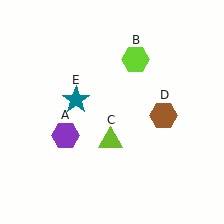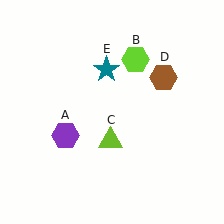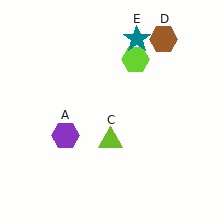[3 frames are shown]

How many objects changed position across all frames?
2 objects changed position: brown hexagon (object D), teal star (object E).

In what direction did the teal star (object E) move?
The teal star (object E) moved up and to the right.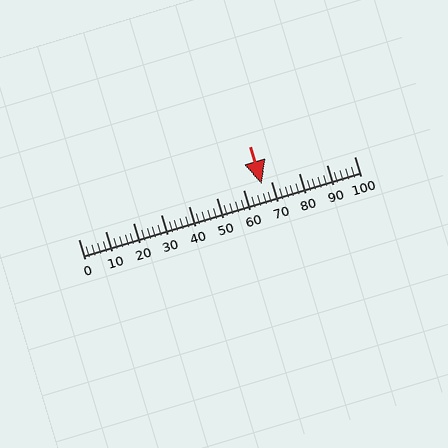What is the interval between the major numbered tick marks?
The major tick marks are spaced 10 units apart.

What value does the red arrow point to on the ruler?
The red arrow points to approximately 67.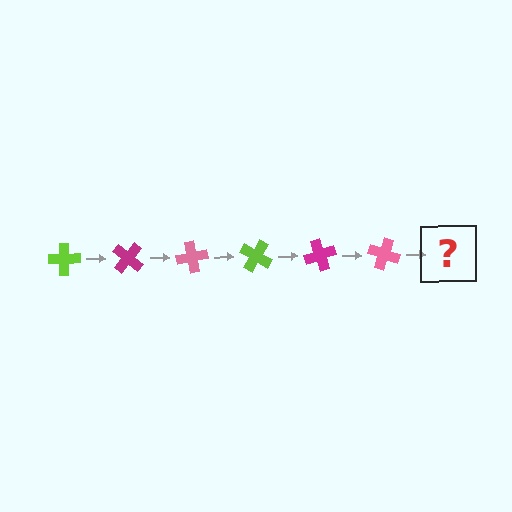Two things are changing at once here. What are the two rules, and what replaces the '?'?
The two rules are that it rotates 40 degrees each step and the color cycles through lime, magenta, and pink. The '?' should be a lime cross, rotated 240 degrees from the start.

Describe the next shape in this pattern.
It should be a lime cross, rotated 240 degrees from the start.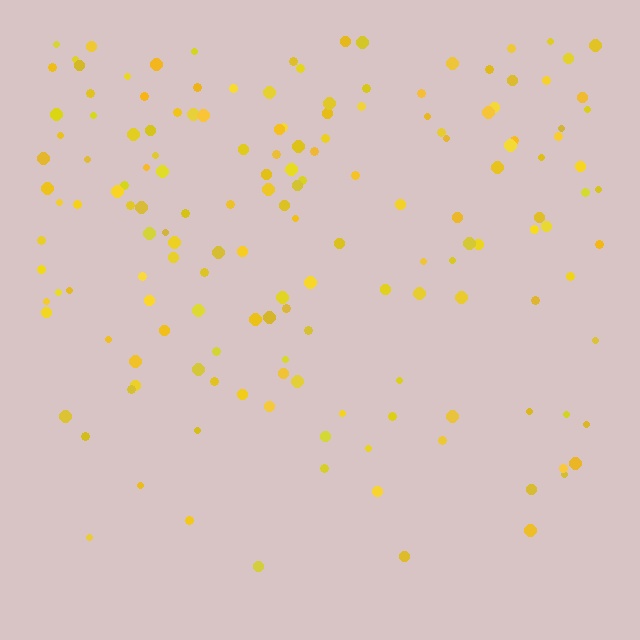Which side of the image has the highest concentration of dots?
The top.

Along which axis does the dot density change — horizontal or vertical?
Vertical.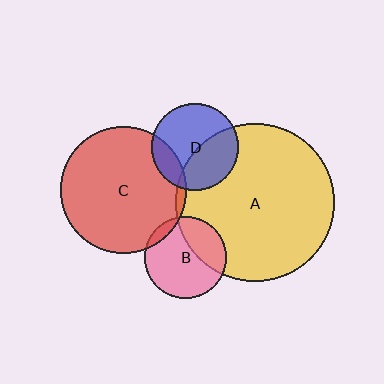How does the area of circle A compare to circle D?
Approximately 3.3 times.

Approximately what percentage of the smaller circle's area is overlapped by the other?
Approximately 30%.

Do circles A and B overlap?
Yes.